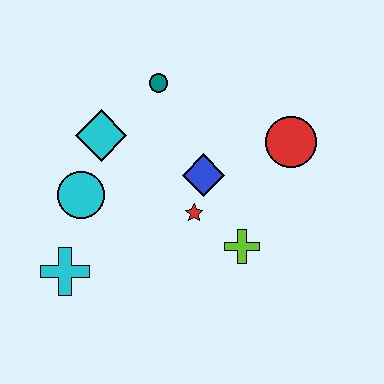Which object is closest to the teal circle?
The cyan diamond is closest to the teal circle.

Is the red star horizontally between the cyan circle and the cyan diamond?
No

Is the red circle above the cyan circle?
Yes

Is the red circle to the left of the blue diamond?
No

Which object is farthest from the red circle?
The cyan cross is farthest from the red circle.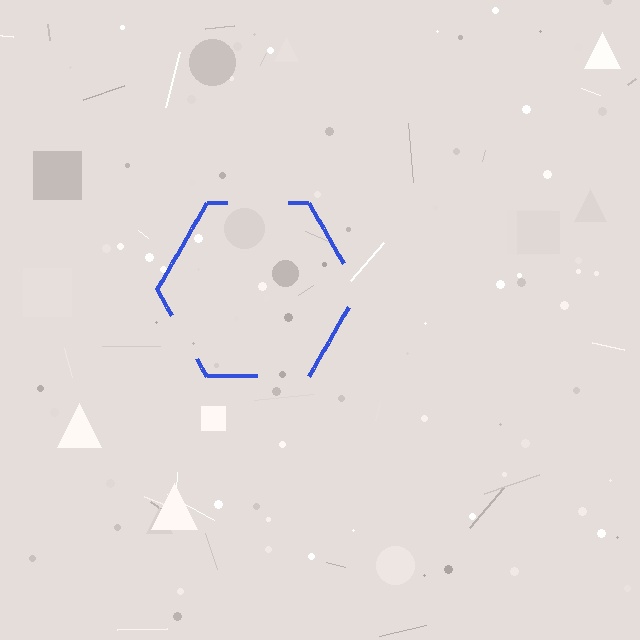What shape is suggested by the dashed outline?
The dashed outline suggests a hexagon.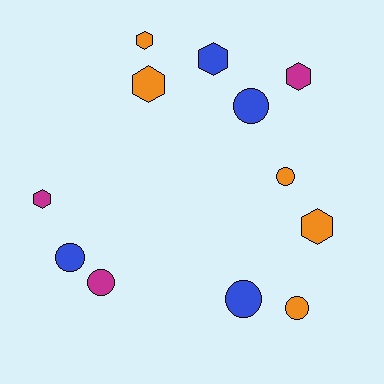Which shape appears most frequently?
Hexagon, with 6 objects.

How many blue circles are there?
There are 3 blue circles.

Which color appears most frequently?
Orange, with 5 objects.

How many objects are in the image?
There are 12 objects.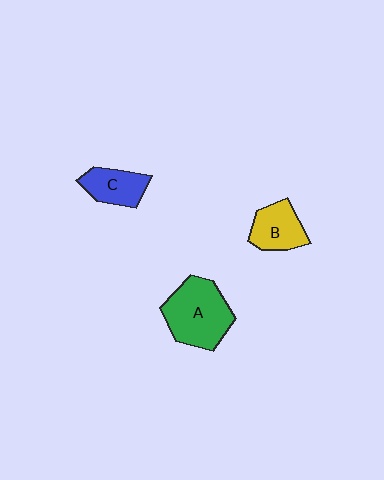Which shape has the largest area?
Shape A (green).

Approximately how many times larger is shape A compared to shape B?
Approximately 1.7 times.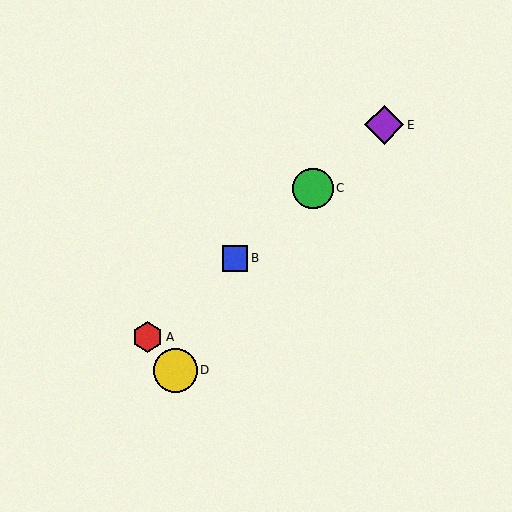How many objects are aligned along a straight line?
4 objects (A, B, C, E) are aligned along a straight line.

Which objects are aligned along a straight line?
Objects A, B, C, E are aligned along a straight line.